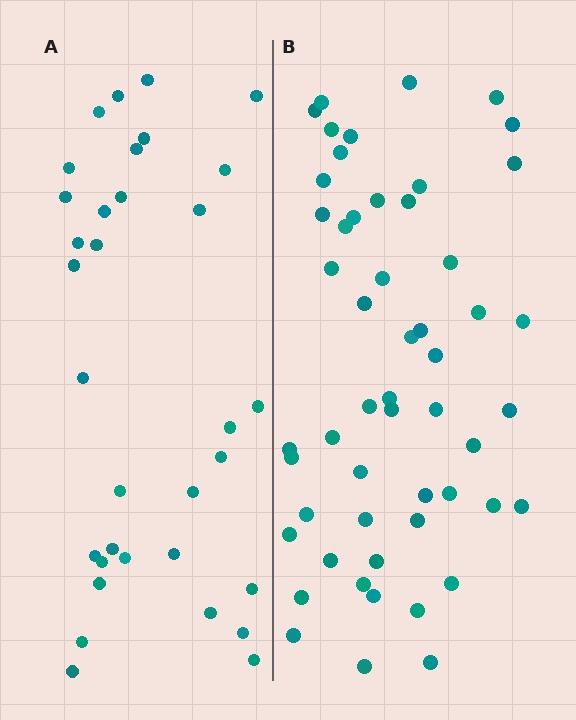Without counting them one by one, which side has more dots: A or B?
Region B (the right region) has more dots.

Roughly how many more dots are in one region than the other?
Region B has approximately 20 more dots than region A.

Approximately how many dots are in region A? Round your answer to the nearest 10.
About 30 dots. (The exact count is 33, which rounds to 30.)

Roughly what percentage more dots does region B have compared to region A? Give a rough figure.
About 60% more.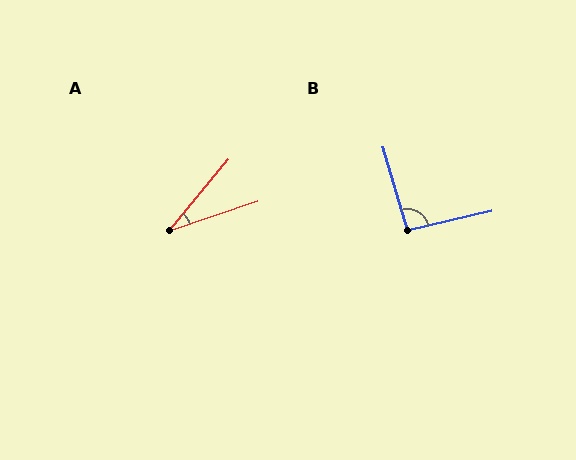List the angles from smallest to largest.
A (31°), B (93°).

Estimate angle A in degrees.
Approximately 31 degrees.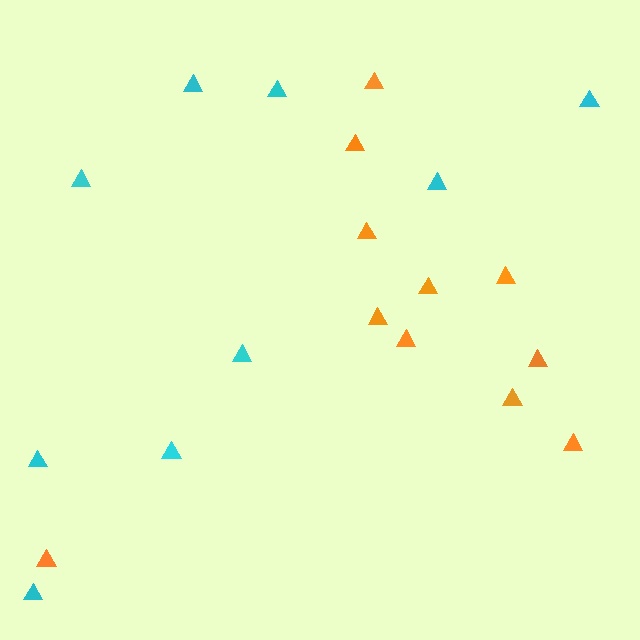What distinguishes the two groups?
There are 2 groups: one group of cyan triangles (9) and one group of orange triangles (11).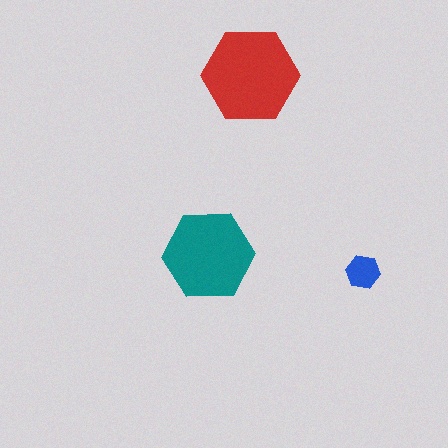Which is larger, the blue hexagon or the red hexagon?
The red one.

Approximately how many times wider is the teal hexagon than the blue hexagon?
About 2.5 times wider.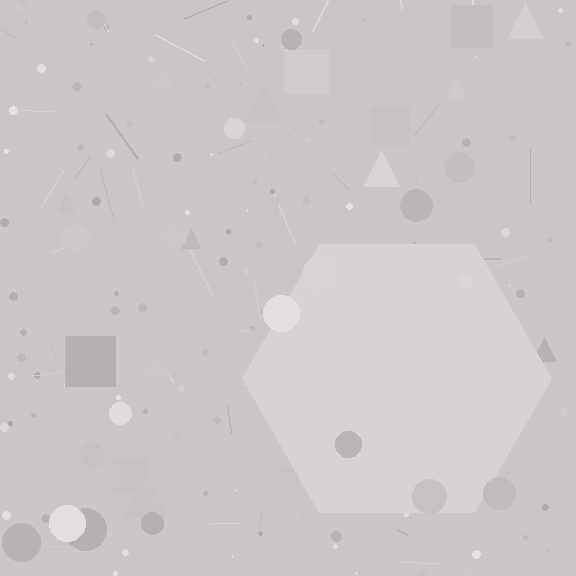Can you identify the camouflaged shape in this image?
The camouflaged shape is a hexagon.